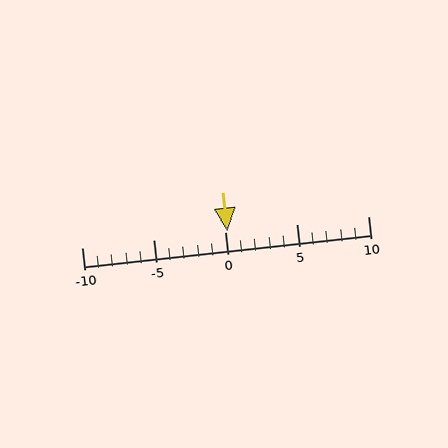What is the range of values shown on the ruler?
The ruler shows values from -10 to 10.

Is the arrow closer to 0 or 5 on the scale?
The arrow is closer to 0.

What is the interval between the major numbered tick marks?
The major tick marks are spaced 5 units apart.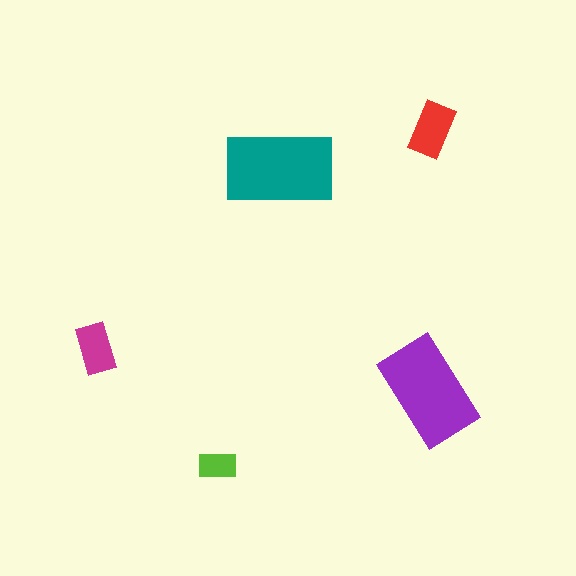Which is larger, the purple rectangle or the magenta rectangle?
The purple one.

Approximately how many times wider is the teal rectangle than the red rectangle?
About 2 times wider.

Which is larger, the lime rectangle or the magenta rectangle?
The magenta one.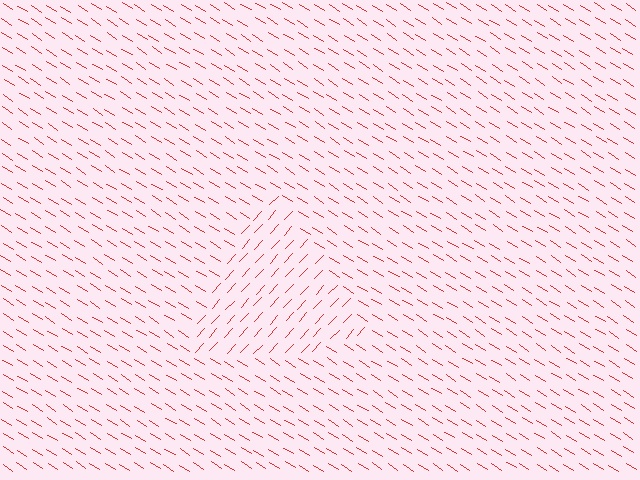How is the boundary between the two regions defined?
The boundary is defined purely by a change in line orientation (approximately 79 degrees difference). All lines are the same color and thickness.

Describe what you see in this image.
The image is filled with small red line segments. A triangle region in the image has lines oriented differently from the surrounding lines, creating a visible texture boundary.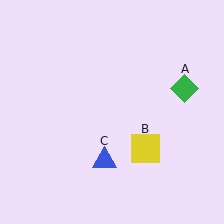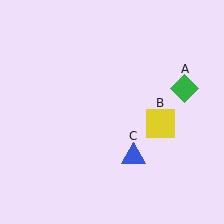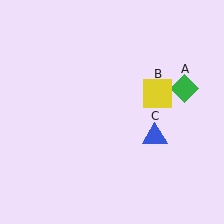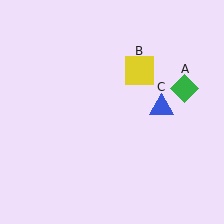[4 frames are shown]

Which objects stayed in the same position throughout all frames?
Green diamond (object A) remained stationary.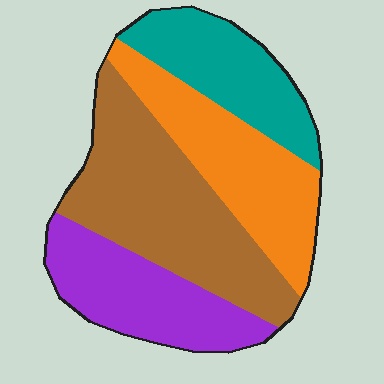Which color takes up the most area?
Brown, at roughly 35%.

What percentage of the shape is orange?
Orange takes up about one quarter (1/4) of the shape.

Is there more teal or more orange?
Orange.